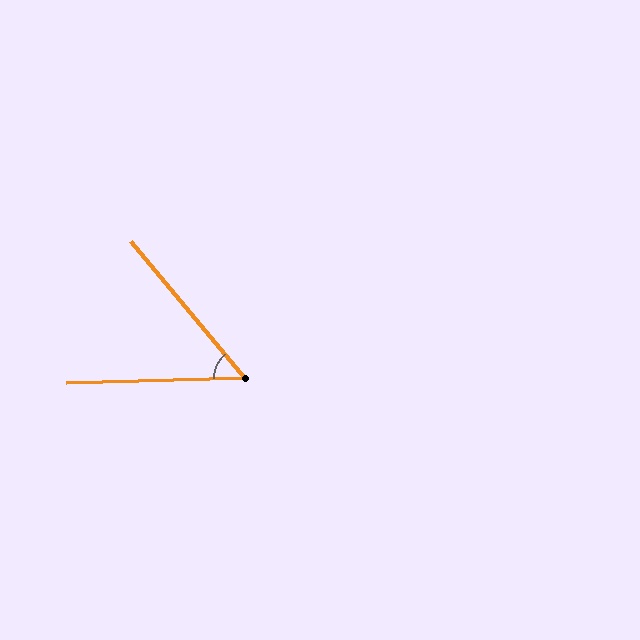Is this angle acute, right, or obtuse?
It is acute.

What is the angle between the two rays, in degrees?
Approximately 51 degrees.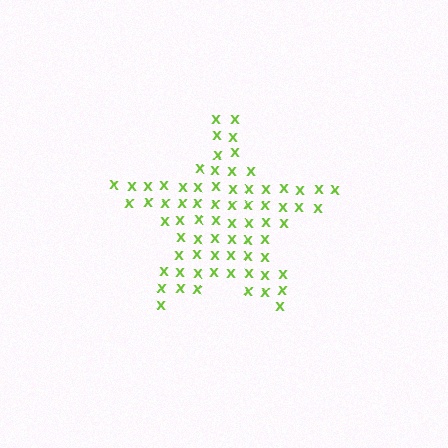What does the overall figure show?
The overall figure shows a star.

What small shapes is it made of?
It is made of small letter X's.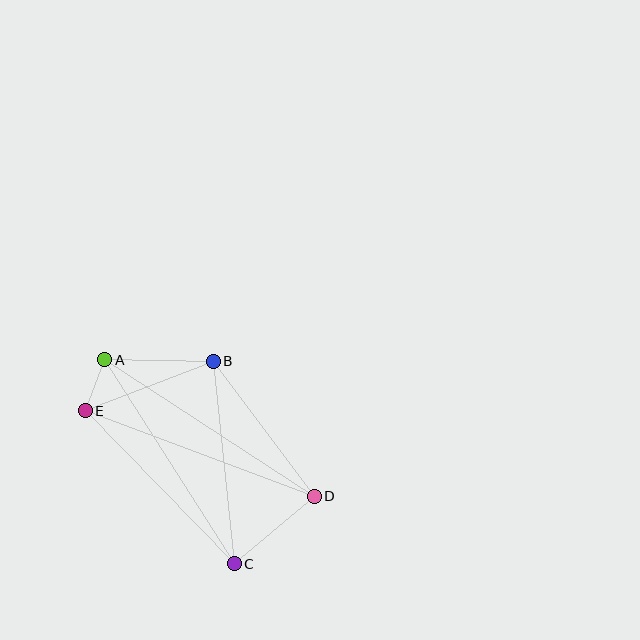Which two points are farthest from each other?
Points A and D are farthest from each other.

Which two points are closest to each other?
Points A and E are closest to each other.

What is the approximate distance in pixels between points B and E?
The distance between B and E is approximately 137 pixels.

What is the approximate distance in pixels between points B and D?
The distance between B and D is approximately 169 pixels.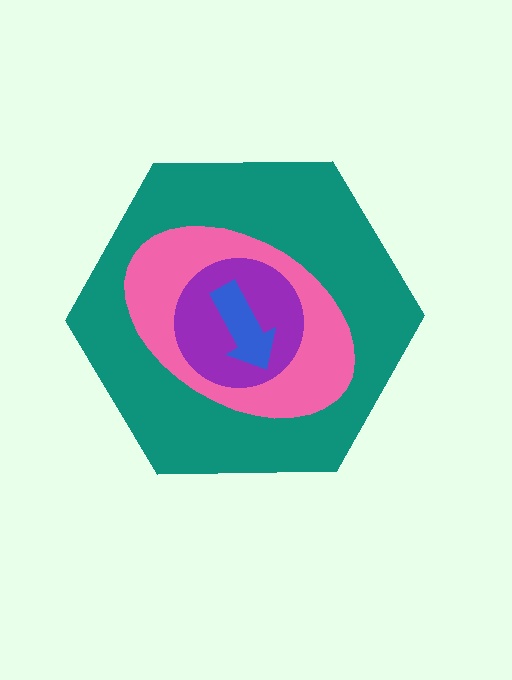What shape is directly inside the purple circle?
The blue arrow.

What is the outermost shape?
The teal hexagon.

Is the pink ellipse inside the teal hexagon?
Yes.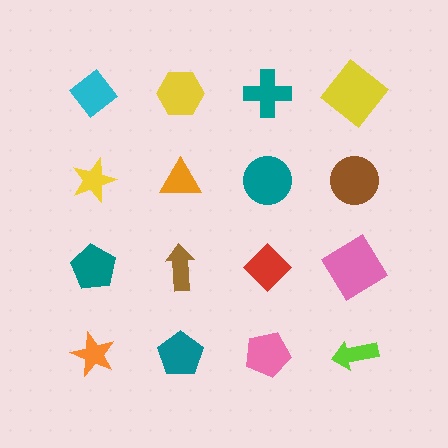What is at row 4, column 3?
A pink pentagon.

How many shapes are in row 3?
4 shapes.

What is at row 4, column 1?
An orange star.